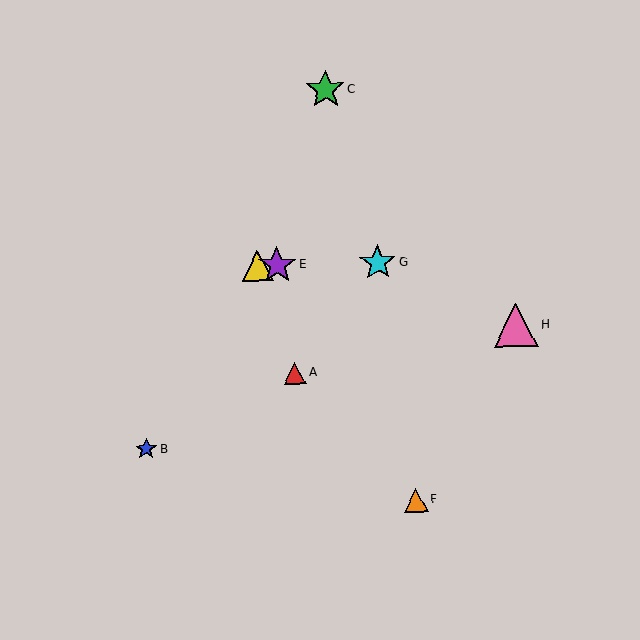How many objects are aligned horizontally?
3 objects (D, E, G) are aligned horizontally.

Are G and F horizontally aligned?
No, G is at y≈263 and F is at y≈500.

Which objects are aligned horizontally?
Objects D, E, G are aligned horizontally.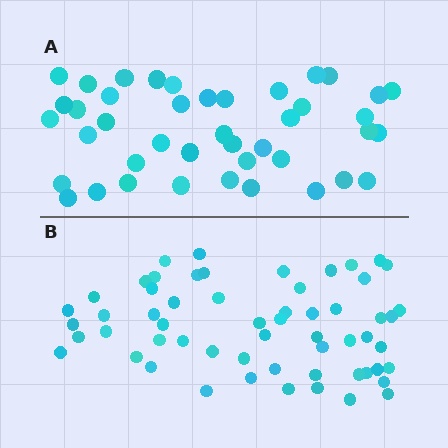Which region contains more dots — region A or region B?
Region B (the bottom region) has more dots.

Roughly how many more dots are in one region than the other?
Region B has approximately 15 more dots than region A.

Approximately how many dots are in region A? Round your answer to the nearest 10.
About 40 dots. (The exact count is 42, which rounds to 40.)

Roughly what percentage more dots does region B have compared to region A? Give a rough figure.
About 40% more.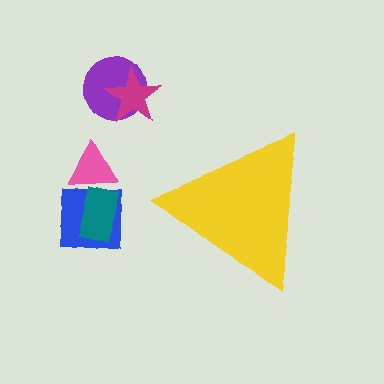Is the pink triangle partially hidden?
No, the pink triangle is fully visible.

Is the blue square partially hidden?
No, the blue square is fully visible.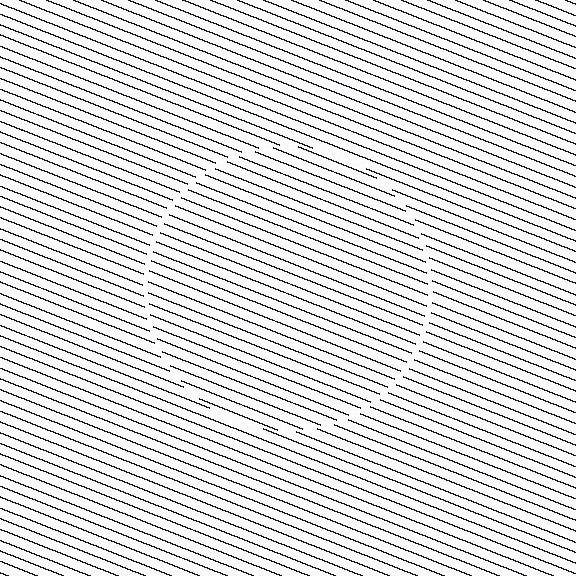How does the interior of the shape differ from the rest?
The interior of the shape contains the same grating, shifted by half a period — the contour is defined by the phase discontinuity where line-ends from the inner and outer gratings abut.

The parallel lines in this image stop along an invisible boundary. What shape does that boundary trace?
An illusory circle. The interior of the shape contains the same grating, shifted by half a period — the contour is defined by the phase discontinuity where line-ends from the inner and outer gratings abut.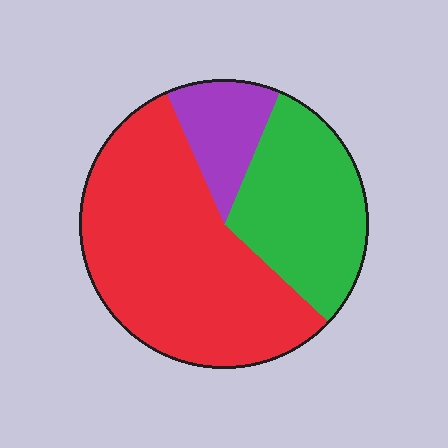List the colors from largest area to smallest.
From largest to smallest: red, green, purple.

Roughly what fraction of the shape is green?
Green covers 31% of the shape.